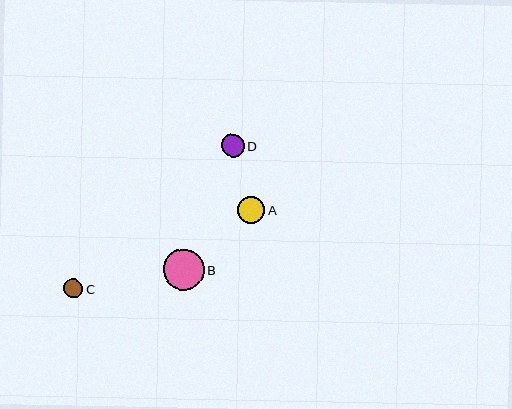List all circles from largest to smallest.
From largest to smallest: B, A, D, C.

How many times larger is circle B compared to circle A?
Circle B is approximately 1.5 times the size of circle A.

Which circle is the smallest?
Circle C is the smallest with a size of approximately 19 pixels.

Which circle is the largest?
Circle B is the largest with a size of approximately 41 pixels.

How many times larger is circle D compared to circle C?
Circle D is approximately 1.2 times the size of circle C.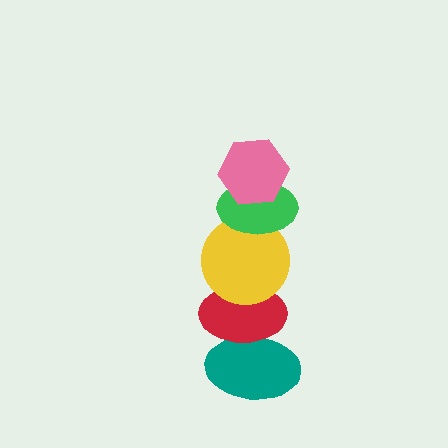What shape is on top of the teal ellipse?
The red ellipse is on top of the teal ellipse.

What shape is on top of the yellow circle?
The green ellipse is on top of the yellow circle.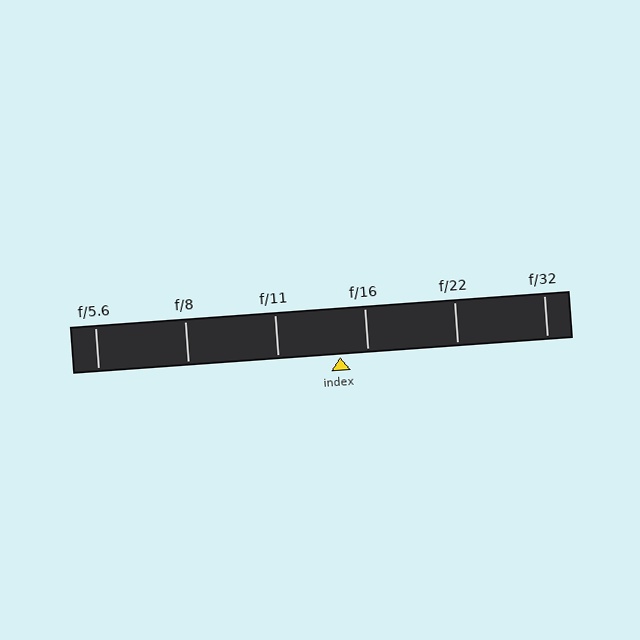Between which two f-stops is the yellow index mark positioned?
The index mark is between f/11 and f/16.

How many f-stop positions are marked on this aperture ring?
There are 6 f-stop positions marked.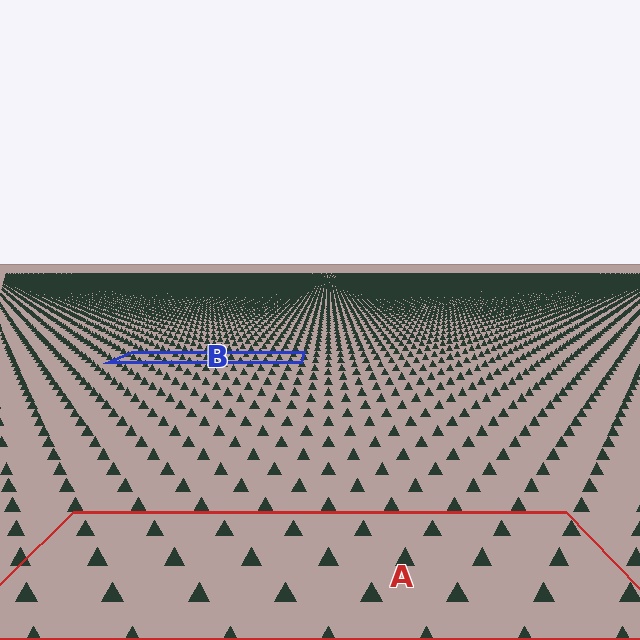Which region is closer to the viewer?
Region A is closer. The texture elements there are larger and more spread out.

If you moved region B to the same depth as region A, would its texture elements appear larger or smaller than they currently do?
They would appear larger. At a closer depth, the same texture elements are projected at a bigger on-screen size.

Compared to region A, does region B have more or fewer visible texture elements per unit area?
Region B has more texture elements per unit area — they are packed more densely because it is farther away.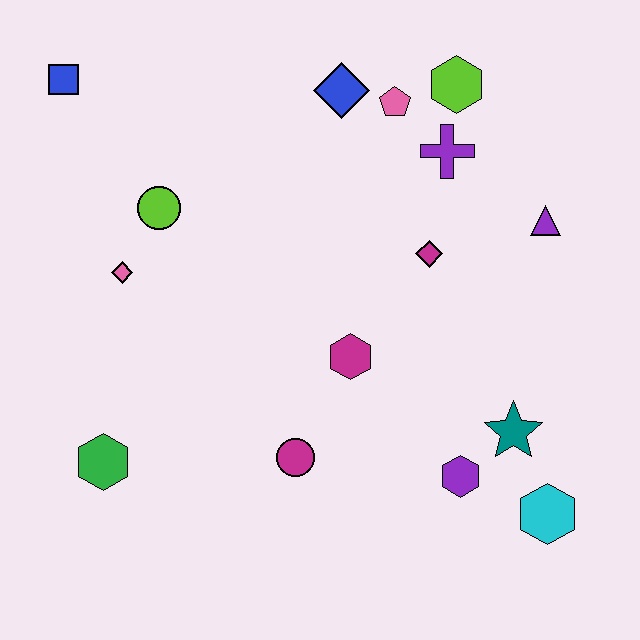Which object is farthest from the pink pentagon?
The green hexagon is farthest from the pink pentagon.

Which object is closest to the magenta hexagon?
The magenta circle is closest to the magenta hexagon.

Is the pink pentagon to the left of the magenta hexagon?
No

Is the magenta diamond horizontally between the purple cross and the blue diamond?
Yes